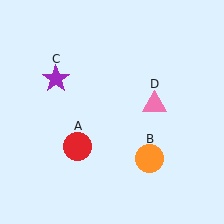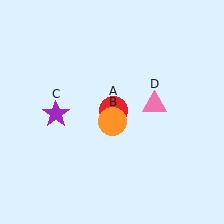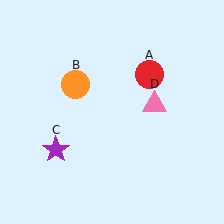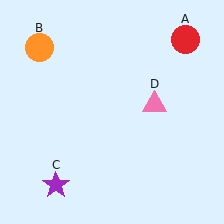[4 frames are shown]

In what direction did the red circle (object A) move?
The red circle (object A) moved up and to the right.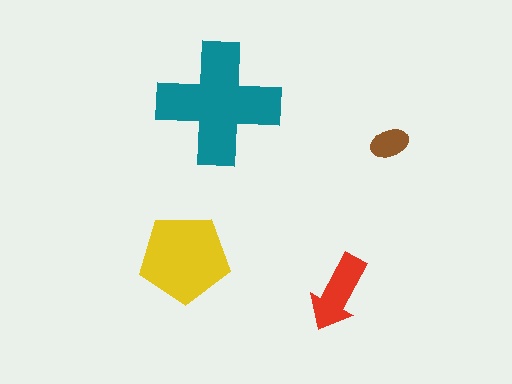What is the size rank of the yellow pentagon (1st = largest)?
2nd.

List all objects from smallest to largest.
The brown ellipse, the red arrow, the yellow pentagon, the teal cross.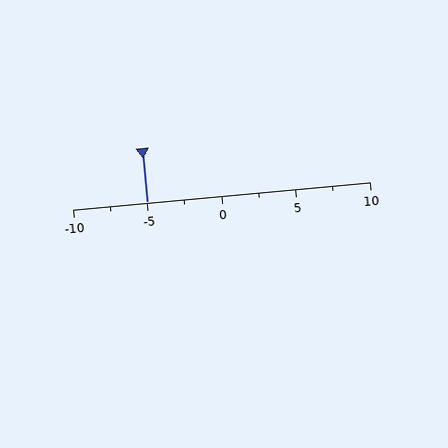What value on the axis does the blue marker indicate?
The marker indicates approximately -5.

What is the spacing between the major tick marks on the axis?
The major ticks are spaced 5 apart.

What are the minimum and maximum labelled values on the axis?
The axis runs from -10 to 10.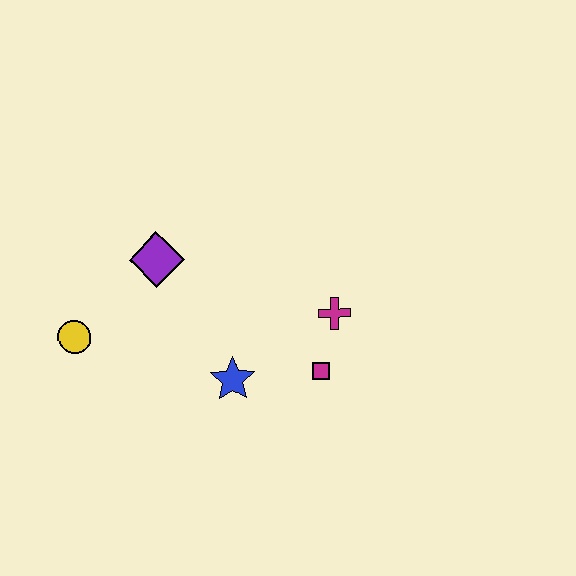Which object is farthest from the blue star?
The yellow circle is farthest from the blue star.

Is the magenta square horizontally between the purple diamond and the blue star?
No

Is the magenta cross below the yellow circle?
No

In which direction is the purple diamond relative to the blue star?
The purple diamond is above the blue star.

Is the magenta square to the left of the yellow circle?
No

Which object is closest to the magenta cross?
The magenta square is closest to the magenta cross.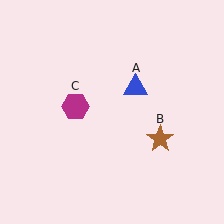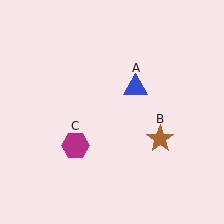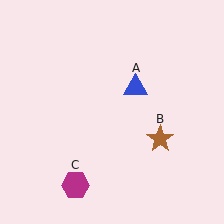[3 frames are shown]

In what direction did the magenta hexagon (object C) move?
The magenta hexagon (object C) moved down.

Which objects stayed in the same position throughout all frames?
Blue triangle (object A) and brown star (object B) remained stationary.